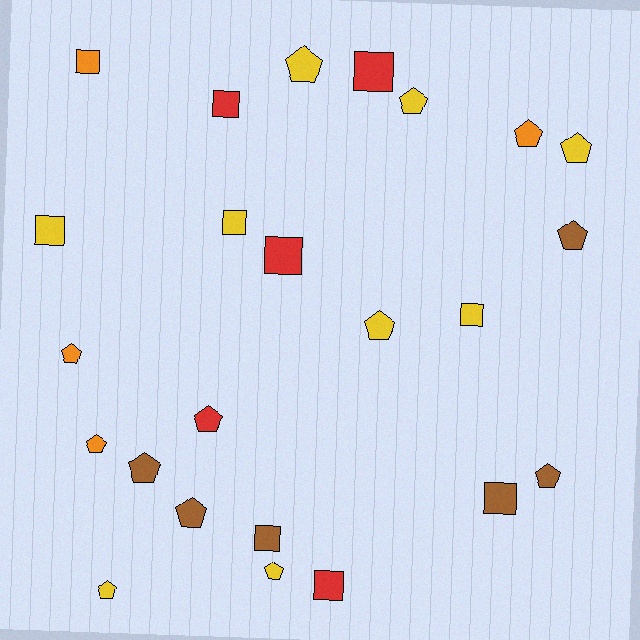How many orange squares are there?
There is 1 orange square.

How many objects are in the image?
There are 24 objects.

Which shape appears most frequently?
Pentagon, with 14 objects.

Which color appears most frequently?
Yellow, with 9 objects.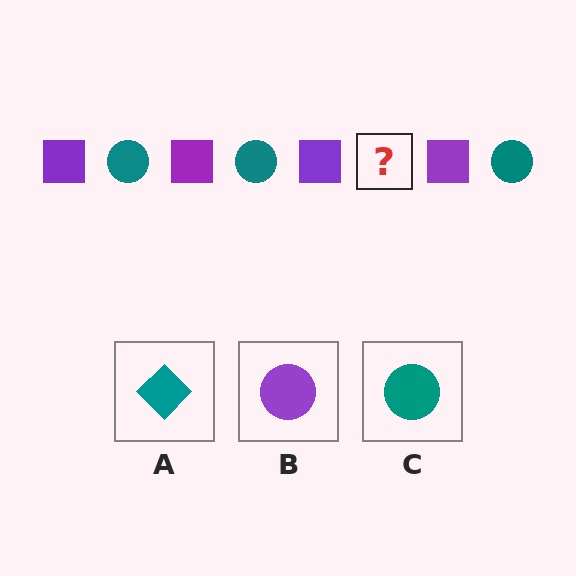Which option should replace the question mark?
Option C.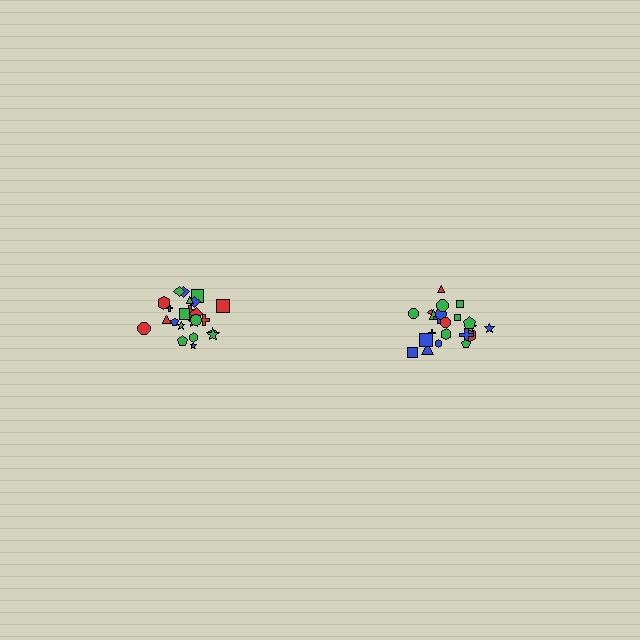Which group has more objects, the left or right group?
The left group.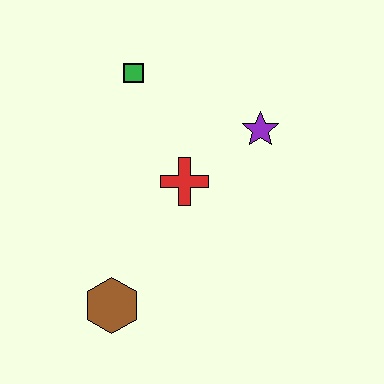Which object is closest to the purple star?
The red cross is closest to the purple star.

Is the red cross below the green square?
Yes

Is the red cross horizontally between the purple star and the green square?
Yes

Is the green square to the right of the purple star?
No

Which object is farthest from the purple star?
The brown hexagon is farthest from the purple star.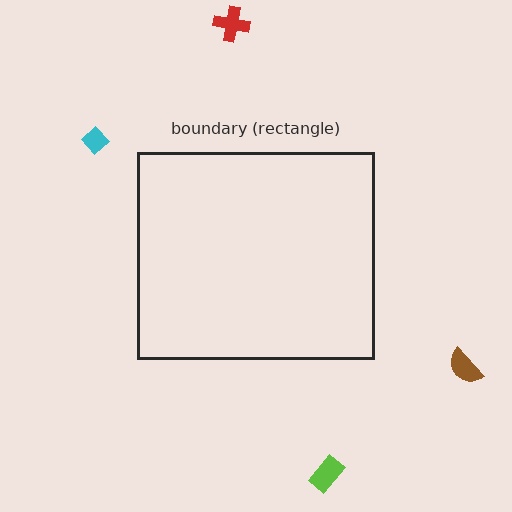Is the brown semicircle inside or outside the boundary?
Outside.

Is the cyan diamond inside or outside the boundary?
Outside.